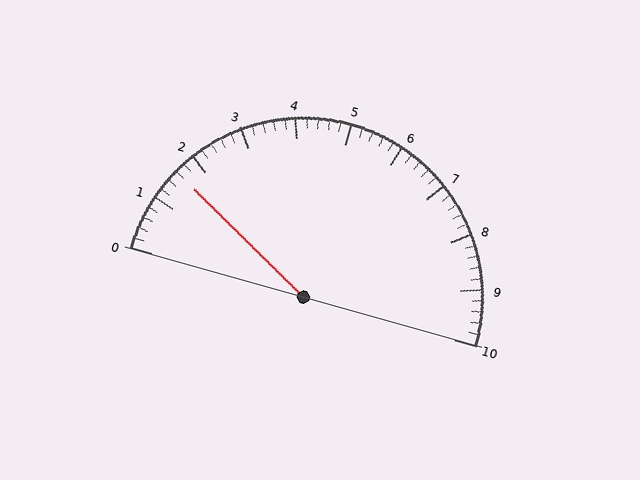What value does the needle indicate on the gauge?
The needle indicates approximately 1.6.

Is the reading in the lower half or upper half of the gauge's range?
The reading is in the lower half of the range (0 to 10).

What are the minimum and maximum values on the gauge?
The gauge ranges from 0 to 10.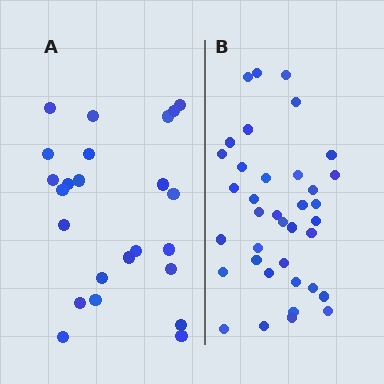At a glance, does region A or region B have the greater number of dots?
Region B (the right region) has more dots.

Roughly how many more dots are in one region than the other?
Region B has approximately 15 more dots than region A.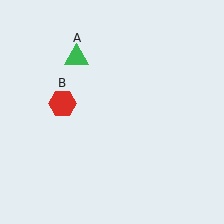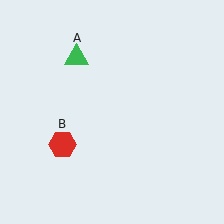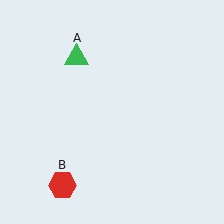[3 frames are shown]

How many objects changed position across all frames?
1 object changed position: red hexagon (object B).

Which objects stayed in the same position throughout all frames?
Green triangle (object A) remained stationary.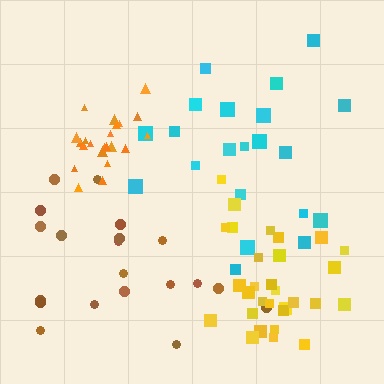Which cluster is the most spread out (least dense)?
Brown.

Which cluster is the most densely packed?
Orange.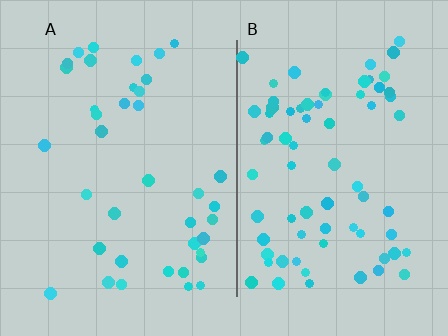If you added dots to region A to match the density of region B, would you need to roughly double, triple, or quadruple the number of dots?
Approximately double.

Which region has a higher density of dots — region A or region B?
B (the right).